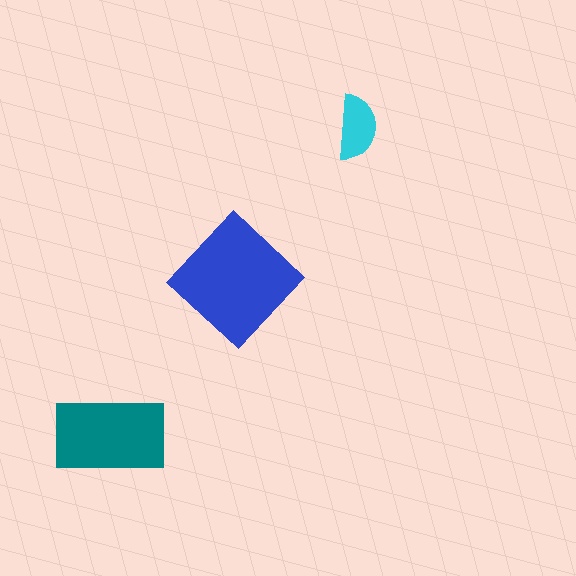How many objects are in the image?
There are 3 objects in the image.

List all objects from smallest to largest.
The cyan semicircle, the teal rectangle, the blue diamond.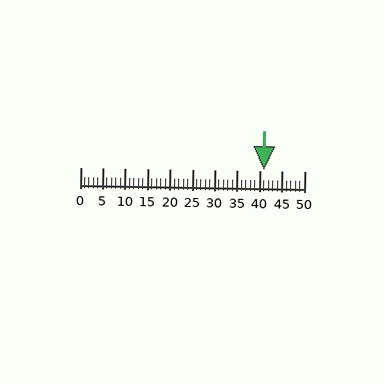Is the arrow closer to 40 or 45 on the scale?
The arrow is closer to 40.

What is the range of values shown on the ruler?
The ruler shows values from 0 to 50.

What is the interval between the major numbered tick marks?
The major tick marks are spaced 5 units apart.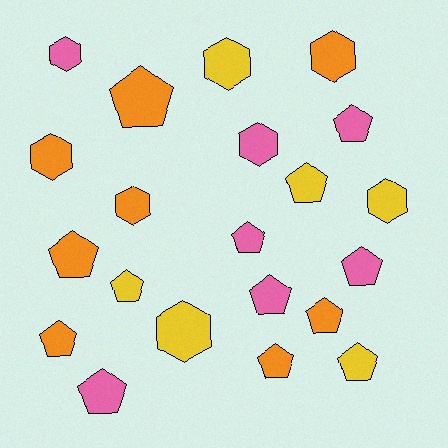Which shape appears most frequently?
Pentagon, with 13 objects.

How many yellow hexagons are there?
There are 3 yellow hexagons.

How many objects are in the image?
There are 21 objects.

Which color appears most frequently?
Orange, with 8 objects.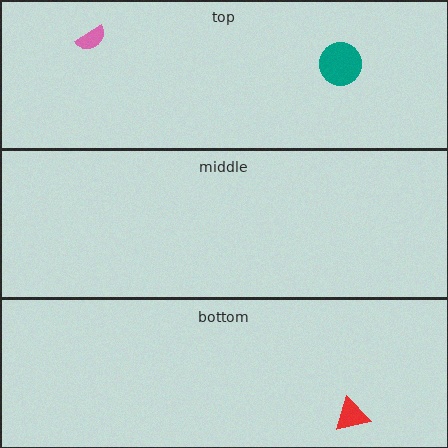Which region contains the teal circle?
The top region.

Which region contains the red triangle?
The bottom region.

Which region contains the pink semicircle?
The top region.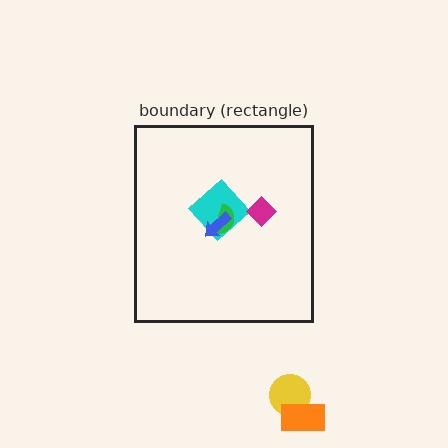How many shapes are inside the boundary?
4 inside, 2 outside.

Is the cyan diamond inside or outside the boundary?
Inside.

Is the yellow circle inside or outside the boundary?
Outside.